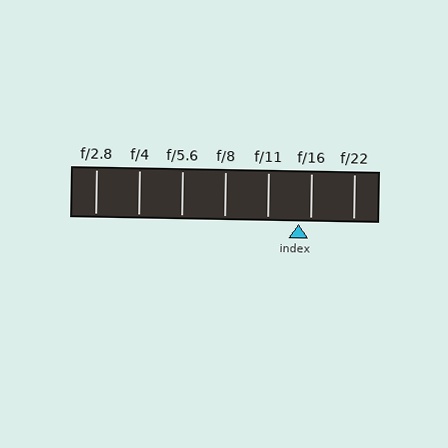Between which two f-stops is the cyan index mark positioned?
The index mark is between f/11 and f/16.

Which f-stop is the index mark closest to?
The index mark is closest to f/16.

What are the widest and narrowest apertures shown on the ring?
The widest aperture shown is f/2.8 and the narrowest is f/22.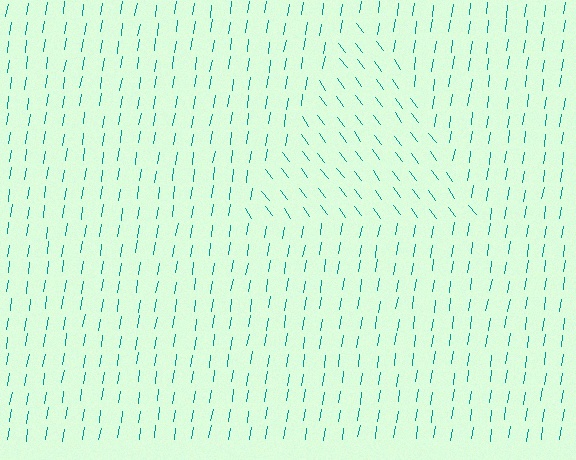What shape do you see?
I see a triangle.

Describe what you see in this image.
The image is filled with small teal line segments. A triangle region in the image has lines oriented differently from the surrounding lines, creating a visible texture boundary.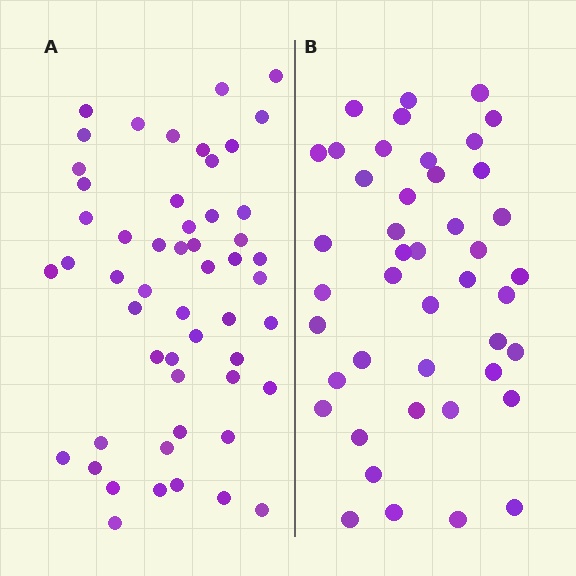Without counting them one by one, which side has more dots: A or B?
Region A (the left region) has more dots.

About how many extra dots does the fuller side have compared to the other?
Region A has roughly 8 or so more dots than region B.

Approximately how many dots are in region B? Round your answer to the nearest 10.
About 40 dots. (The exact count is 44, which rounds to 40.)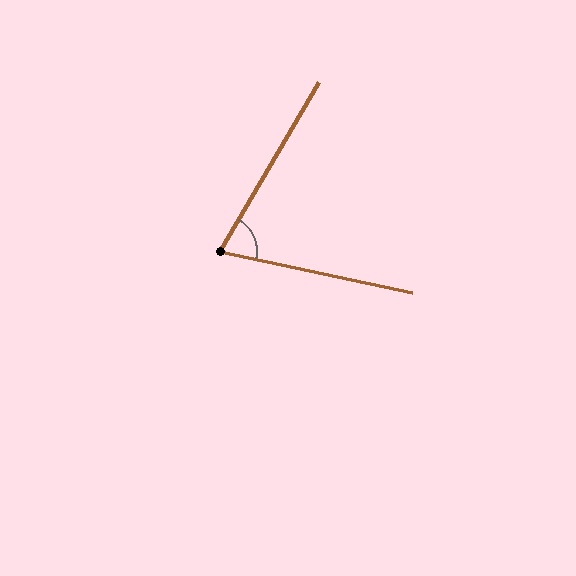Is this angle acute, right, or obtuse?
It is acute.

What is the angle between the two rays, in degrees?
Approximately 72 degrees.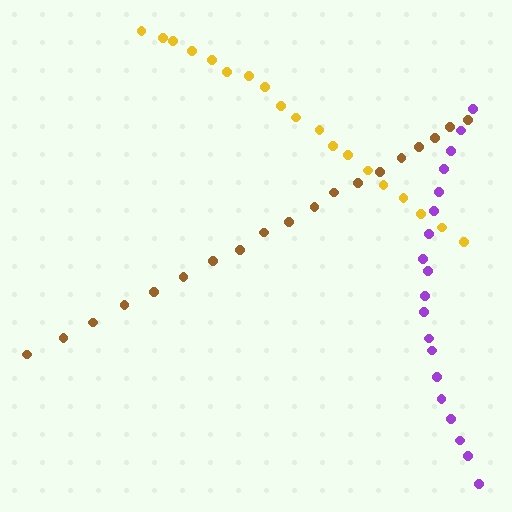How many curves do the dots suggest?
There are 3 distinct paths.